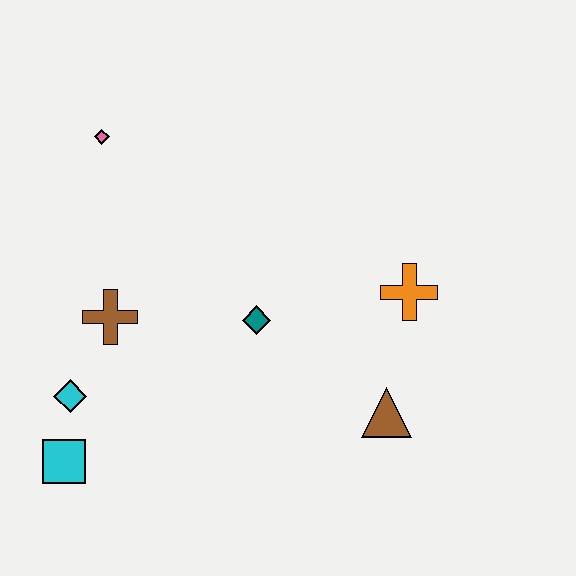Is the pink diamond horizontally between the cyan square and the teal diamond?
Yes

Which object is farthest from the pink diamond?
The brown triangle is farthest from the pink diamond.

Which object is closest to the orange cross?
The brown triangle is closest to the orange cross.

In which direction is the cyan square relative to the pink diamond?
The cyan square is below the pink diamond.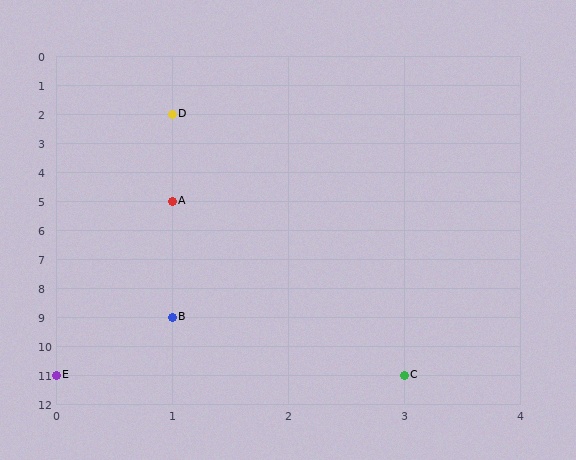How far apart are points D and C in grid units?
Points D and C are 2 columns and 9 rows apart (about 9.2 grid units diagonally).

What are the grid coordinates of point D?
Point D is at grid coordinates (1, 2).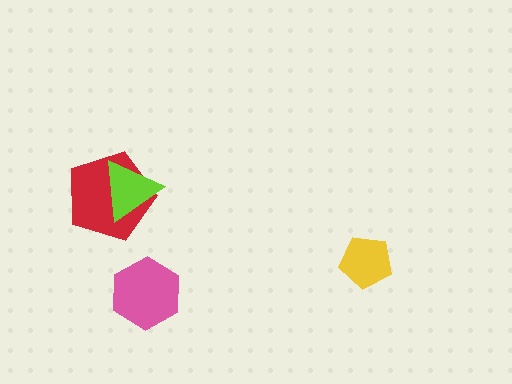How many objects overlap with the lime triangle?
1 object overlaps with the lime triangle.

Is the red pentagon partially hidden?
Yes, it is partially covered by another shape.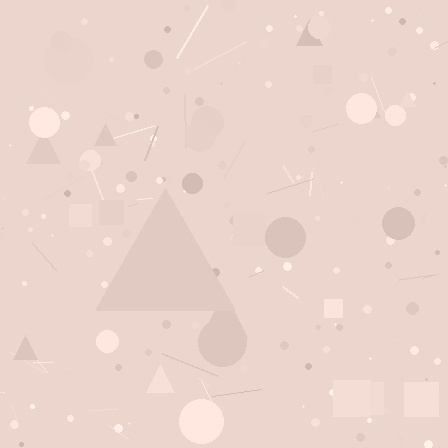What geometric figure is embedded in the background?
A triangle is embedded in the background.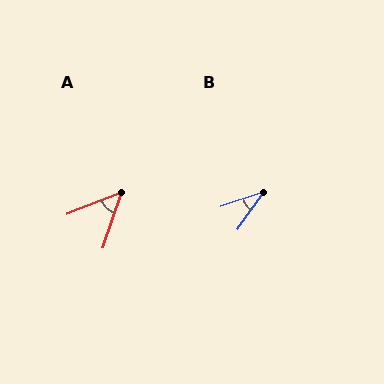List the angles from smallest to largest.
B (36°), A (51°).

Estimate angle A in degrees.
Approximately 51 degrees.